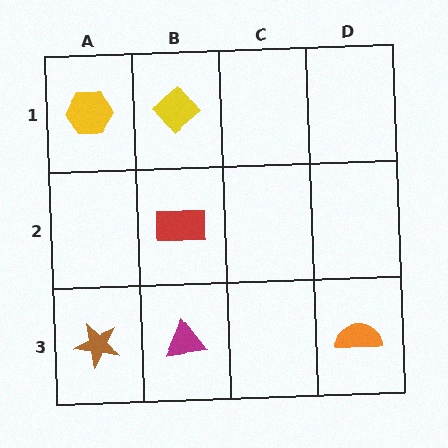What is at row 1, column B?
A yellow diamond.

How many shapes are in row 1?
2 shapes.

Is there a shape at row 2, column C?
No, that cell is empty.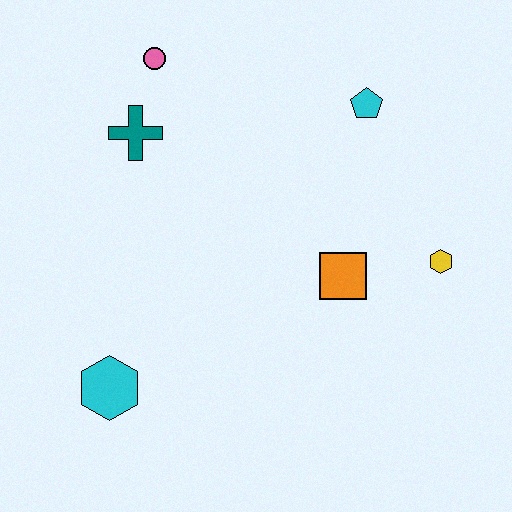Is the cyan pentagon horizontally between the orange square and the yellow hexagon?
Yes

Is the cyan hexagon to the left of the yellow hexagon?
Yes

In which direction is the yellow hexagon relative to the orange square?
The yellow hexagon is to the right of the orange square.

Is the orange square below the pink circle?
Yes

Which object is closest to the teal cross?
The pink circle is closest to the teal cross.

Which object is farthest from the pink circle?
The yellow hexagon is farthest from the pink circle.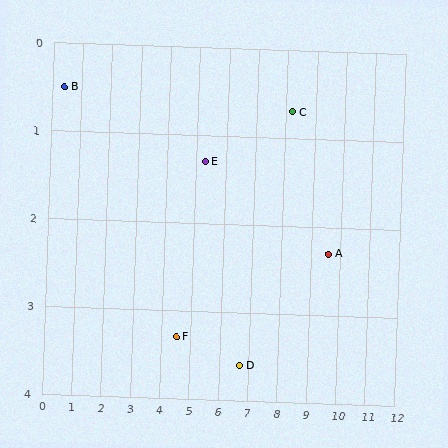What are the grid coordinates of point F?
Point F is at approximately (4.5, 3.3).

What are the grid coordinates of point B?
Point B is at approximately (0.4, 0.5).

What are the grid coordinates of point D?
Point D is at approximately (6.7, 3.6).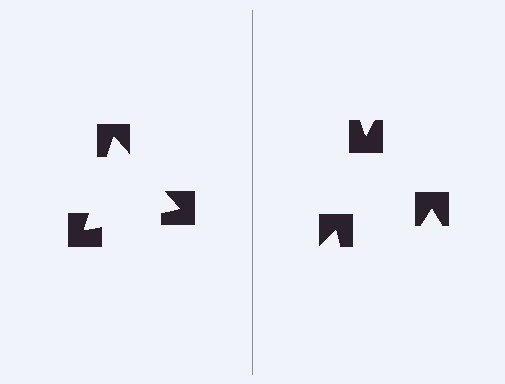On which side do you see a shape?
An illusory triangle appears on the left side. On the right side the wedge cuts are rotated, so no coherent shape forms.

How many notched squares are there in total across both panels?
6 — 3 on each side.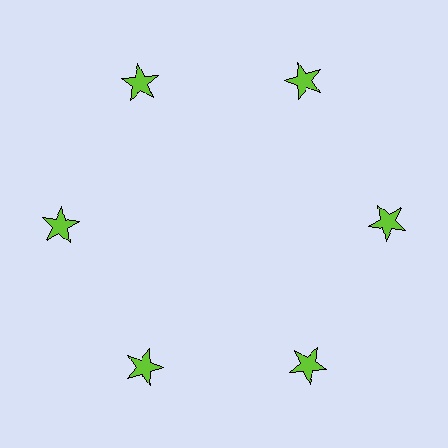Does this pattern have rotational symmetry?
Yes, this pattern has 6-fold rotational symmetry. It looks the same after rotating 60 degrees around the center.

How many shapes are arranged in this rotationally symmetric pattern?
There are 6 shapes, arranged in 6 groups of 1.